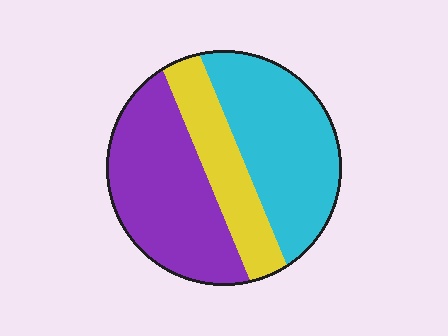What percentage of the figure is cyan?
Cyan takes up about two fifths (2/5) of the figure.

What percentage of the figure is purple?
Purple covers 40% of the figure.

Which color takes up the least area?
Yellow, at roughly 20%.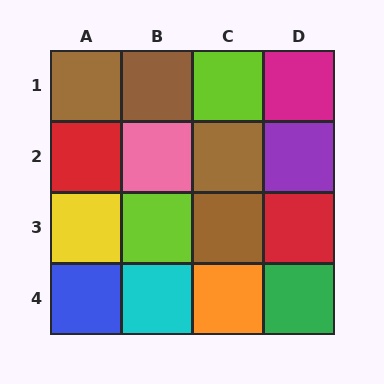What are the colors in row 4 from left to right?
Blue, cyan, orange, green.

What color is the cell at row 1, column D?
Magenta.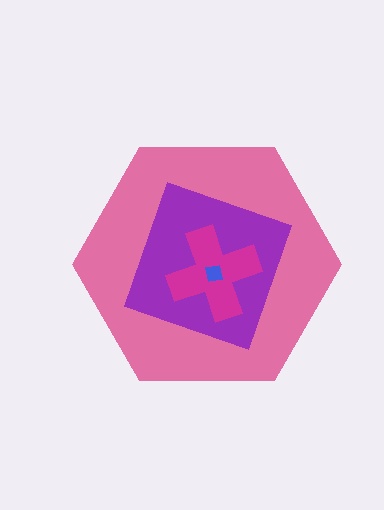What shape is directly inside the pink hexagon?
The purple square.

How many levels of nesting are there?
4.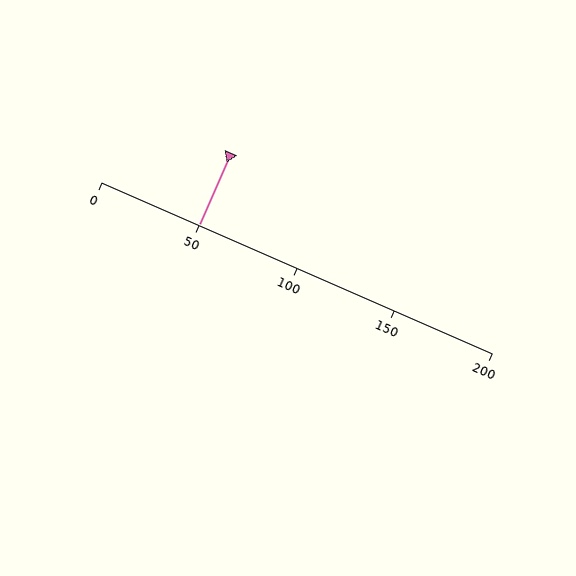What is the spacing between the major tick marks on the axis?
The major ticks are spaced 50 apart.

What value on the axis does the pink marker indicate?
The marker indicates approximately 50.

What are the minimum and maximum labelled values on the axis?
The axis runs from 0 to 200.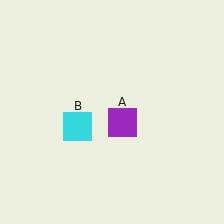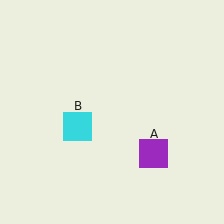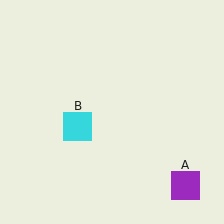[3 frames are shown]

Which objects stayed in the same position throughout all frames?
Cyan square (object B) remained stationary.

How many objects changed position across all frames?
1 object changed position: purple square (object A).